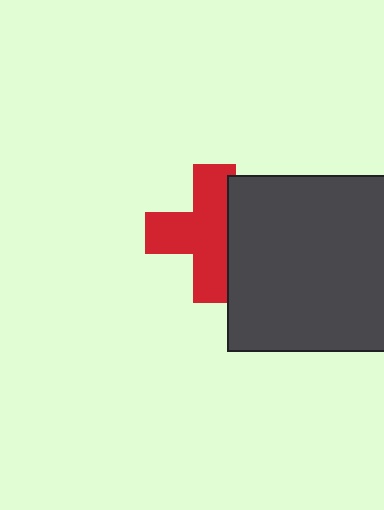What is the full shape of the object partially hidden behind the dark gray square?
The partially hidden object is a red cross.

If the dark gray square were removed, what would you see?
You would see the complete red cross.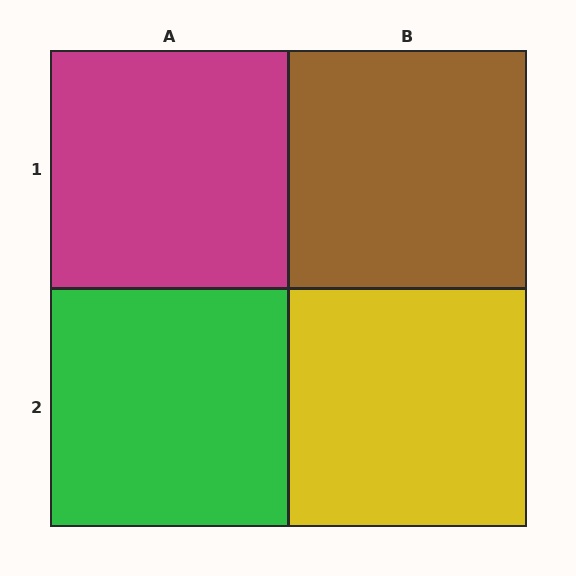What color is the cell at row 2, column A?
Green.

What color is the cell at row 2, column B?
Yellow.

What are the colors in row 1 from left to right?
Magenta, brown.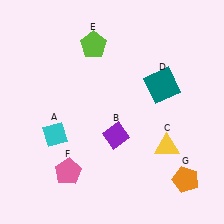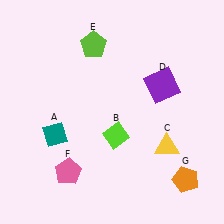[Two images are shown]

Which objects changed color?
A changed from cyan to teal. B changed from purple to lime. D changed from teal to purple.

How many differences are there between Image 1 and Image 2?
There are 3 differences between the two images.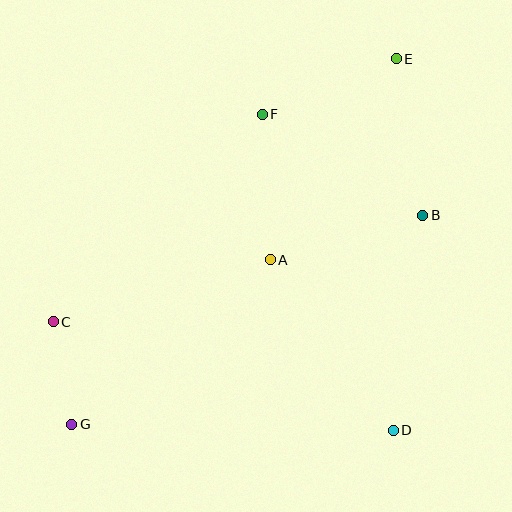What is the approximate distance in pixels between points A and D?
The distance between A and D is approximately 210 pixels.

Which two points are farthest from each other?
Points E and G are farthest from each other.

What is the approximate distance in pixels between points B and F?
The distance between B and F is approximately 190 pixels.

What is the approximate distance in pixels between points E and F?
The distance between E and F is approximately 145 pixels.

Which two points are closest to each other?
Points C and G are closest to each other.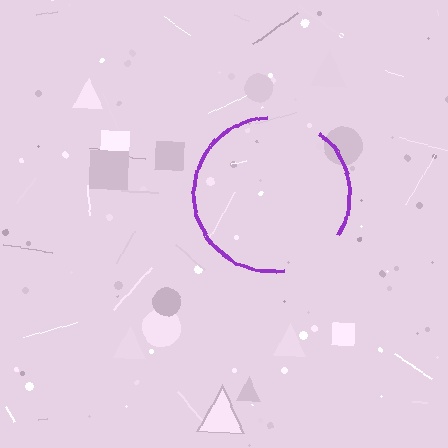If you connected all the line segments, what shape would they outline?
They would outline a circle.